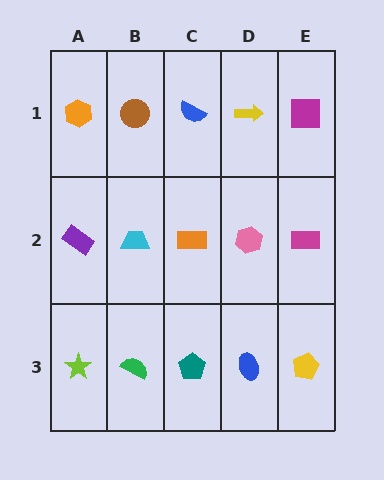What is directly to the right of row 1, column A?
A brown circle.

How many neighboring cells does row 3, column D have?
3.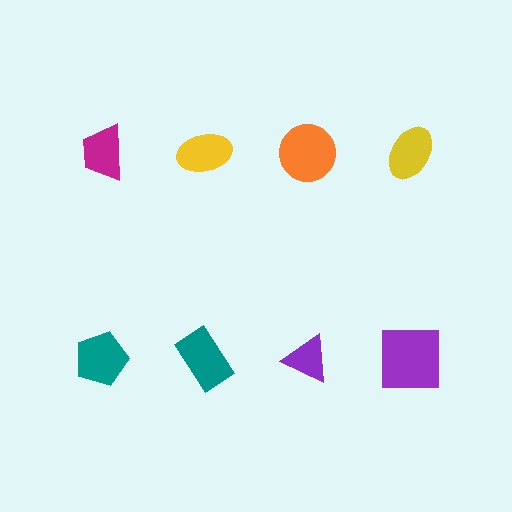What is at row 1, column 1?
A magenta trapezoid.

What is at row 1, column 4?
A yellow ellipse.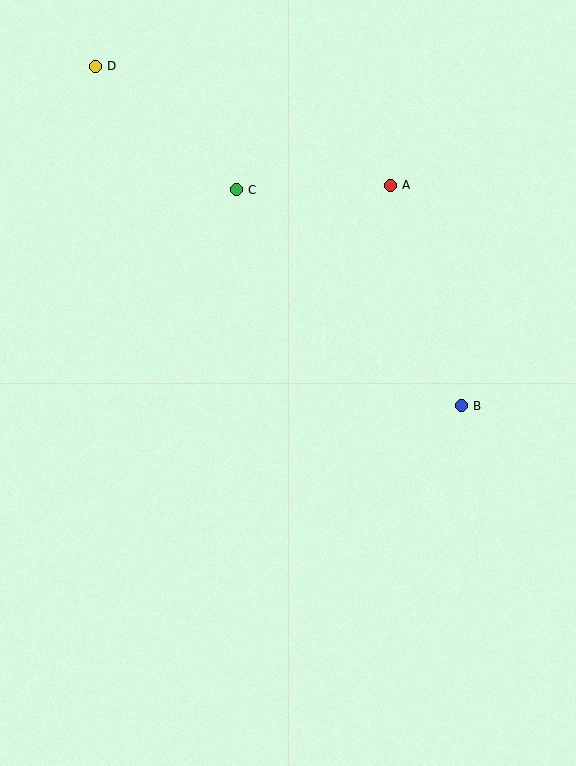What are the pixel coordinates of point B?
Point B is at (461, 406).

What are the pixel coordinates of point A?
Point A is at (390, 185).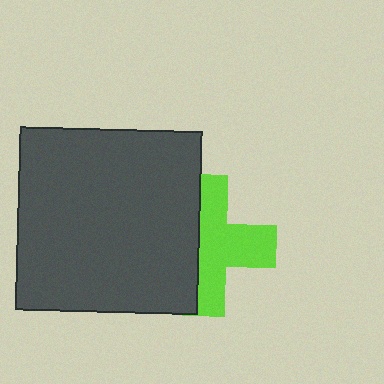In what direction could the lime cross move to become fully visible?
The lime cross could move right. That would shift it out from behind the dark gray square entirely.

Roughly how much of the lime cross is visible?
About half of it is visible (roughly 57%).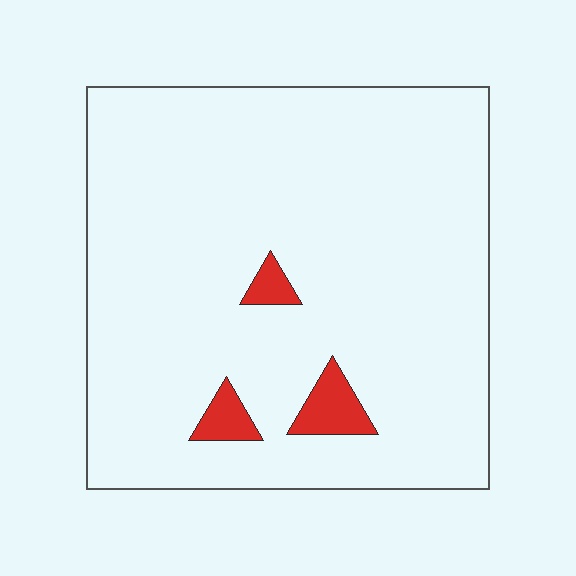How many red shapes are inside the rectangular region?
3.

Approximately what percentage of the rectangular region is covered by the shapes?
Approximately 5%.